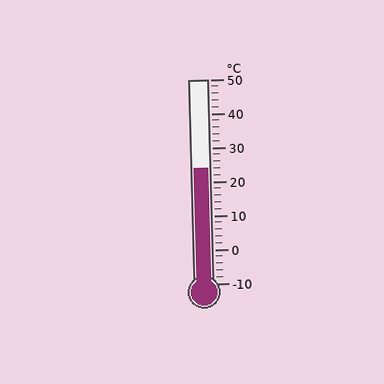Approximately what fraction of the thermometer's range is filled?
The thermometer is filled to approximately 55% of its range.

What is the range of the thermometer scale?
The thermometer scale ranges from -10°C to 50°C.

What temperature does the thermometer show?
The thermometer shows approximately 24°C.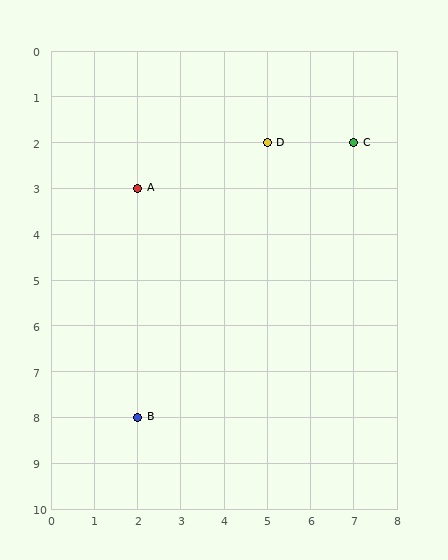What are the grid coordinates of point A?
Point A is at grid coordinates (2, 3).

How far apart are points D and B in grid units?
Points D and B are 3 columns and 6 rows apart (about 6.7 grid units diagonally).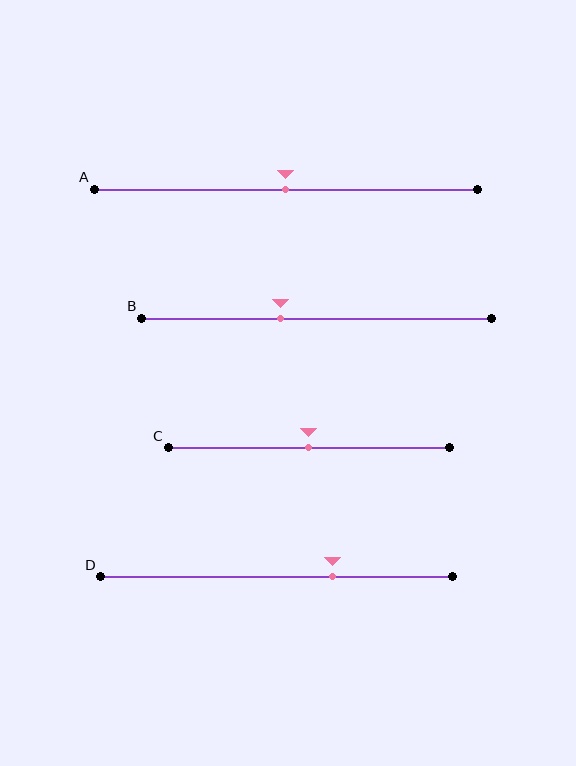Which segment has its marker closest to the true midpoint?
Segment A has its marker closest to the true midpoint.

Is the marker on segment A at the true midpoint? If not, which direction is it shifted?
Yes, the marker on segment A is at the true midpoint.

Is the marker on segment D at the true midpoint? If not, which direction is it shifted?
No, the marker on segment D is shifted to the right by about 16% of the segment length.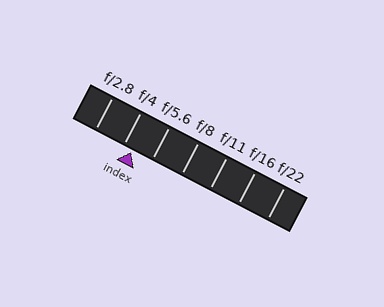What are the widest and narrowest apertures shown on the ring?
The widest aperture shown is f/2.8 and the narrowest is f/22.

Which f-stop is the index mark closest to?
The index mark is closest to f/4.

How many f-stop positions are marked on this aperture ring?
There are 7 f-stop positions marked.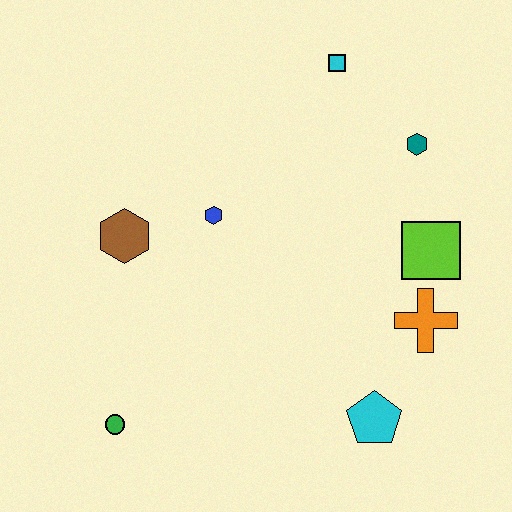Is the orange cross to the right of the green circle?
Yes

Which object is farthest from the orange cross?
The green circle is farthest from the orange cross.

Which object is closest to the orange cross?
The lime square is closest to the orange cross.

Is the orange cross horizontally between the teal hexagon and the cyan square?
No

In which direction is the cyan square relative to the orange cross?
The cyan square is above the orange cross.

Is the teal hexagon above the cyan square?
No